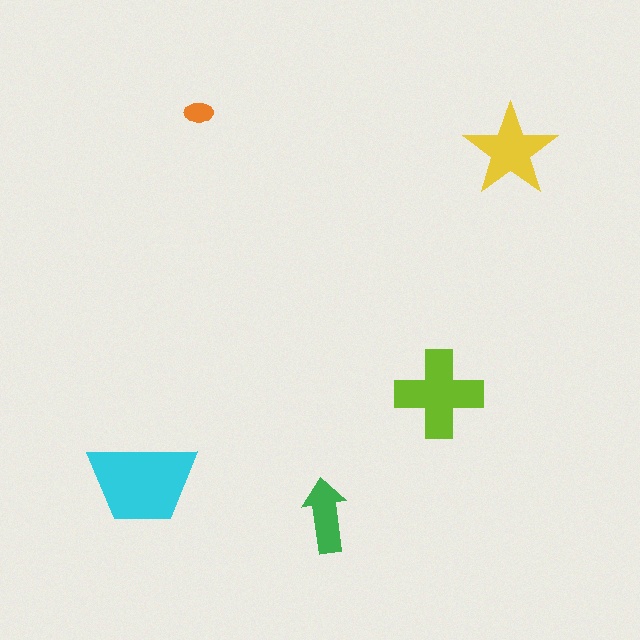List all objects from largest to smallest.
The cyan trapezoid, the lime cross, the yellow star, the green arrow, the orange ellipse.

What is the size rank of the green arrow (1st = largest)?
4th.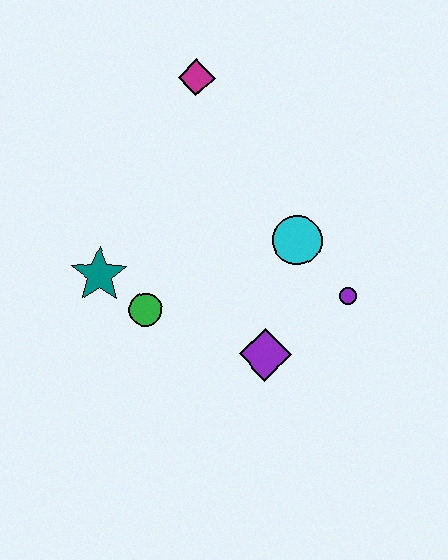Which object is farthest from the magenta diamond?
The purple diamond is farthest from the magenta diamond.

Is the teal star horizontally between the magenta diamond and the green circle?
No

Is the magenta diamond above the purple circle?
Yes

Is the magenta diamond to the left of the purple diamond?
Yes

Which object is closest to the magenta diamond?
The cyan circle is closest to the magenta diamond.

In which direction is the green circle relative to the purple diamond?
The green circle is to the left of the purple diamond.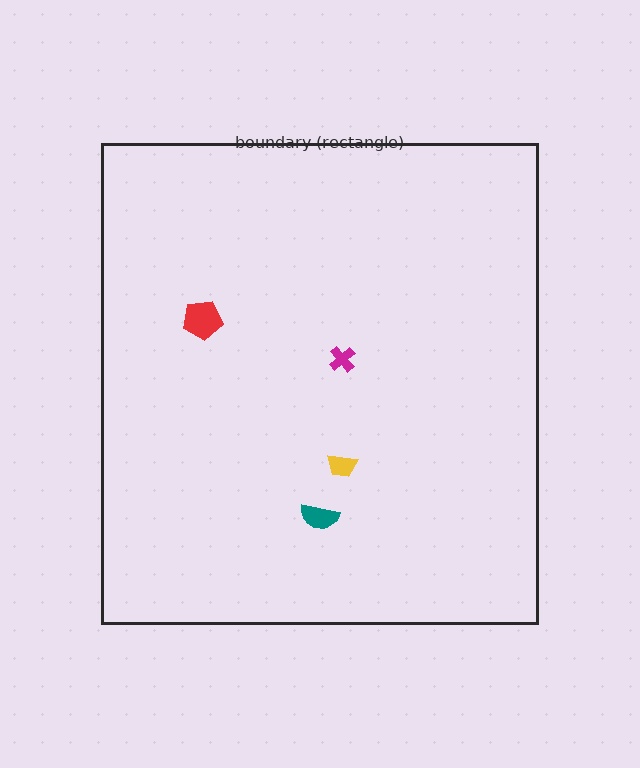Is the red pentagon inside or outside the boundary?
Inside.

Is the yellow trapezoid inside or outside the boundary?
Inside.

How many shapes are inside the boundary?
4 inside, 0 outside.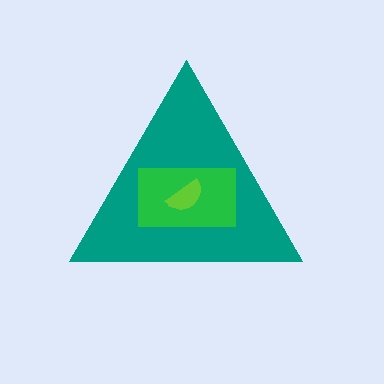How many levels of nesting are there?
3.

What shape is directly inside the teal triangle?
The green rectangle.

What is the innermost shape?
The lime semicircle.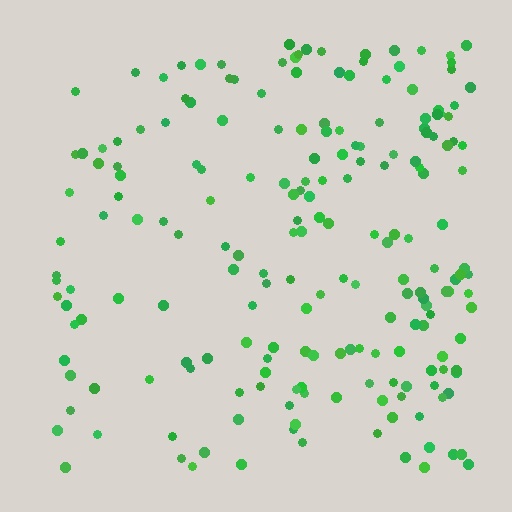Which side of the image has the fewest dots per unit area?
The left.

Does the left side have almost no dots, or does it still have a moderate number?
Still a moderate number, just noticeably fewer than the right.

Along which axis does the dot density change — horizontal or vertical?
Horizontal.